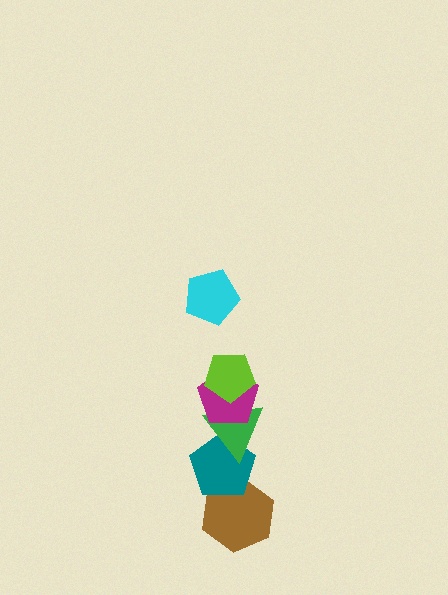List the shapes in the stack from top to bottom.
From top to bottom: the cyan pentagon, the lime pentagon, the magenta pentagon, the green triangle, the teal pentagon, the brown hexagon.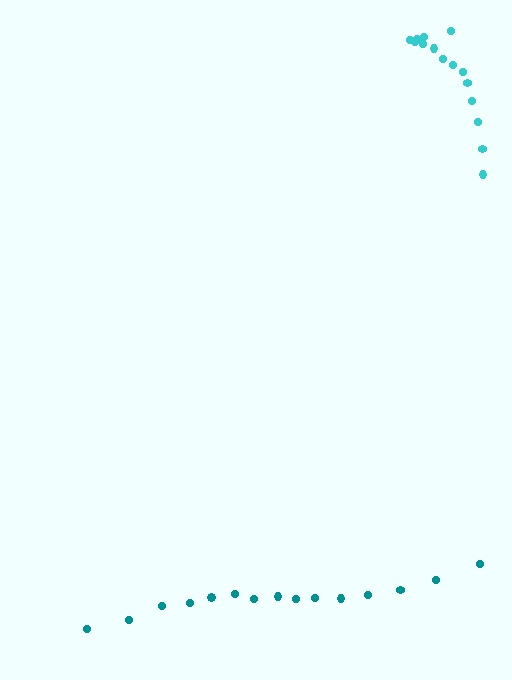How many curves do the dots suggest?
There are 2 distinct paths.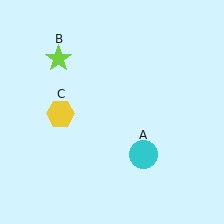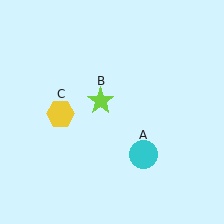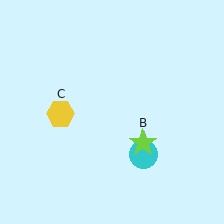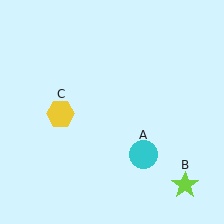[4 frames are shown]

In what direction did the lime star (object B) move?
The lime star (object B) moved down and to the right.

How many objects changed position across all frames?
1 object changed position: lime star (object B).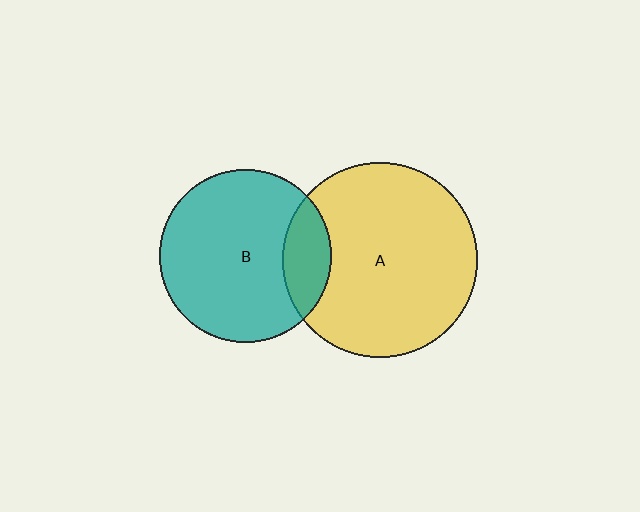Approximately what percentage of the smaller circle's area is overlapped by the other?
Approximately 20%.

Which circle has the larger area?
Circle A (yellow).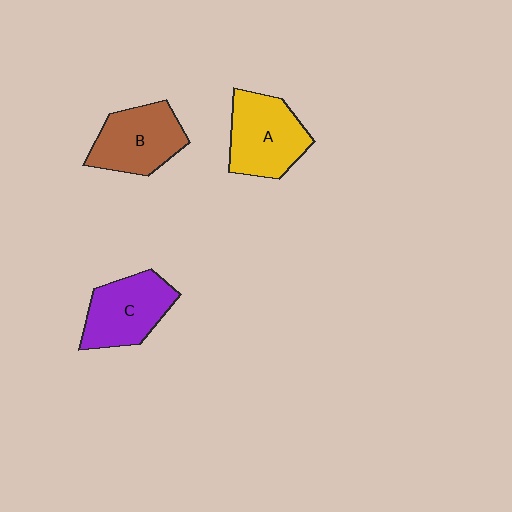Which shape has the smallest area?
Shape B (brown).